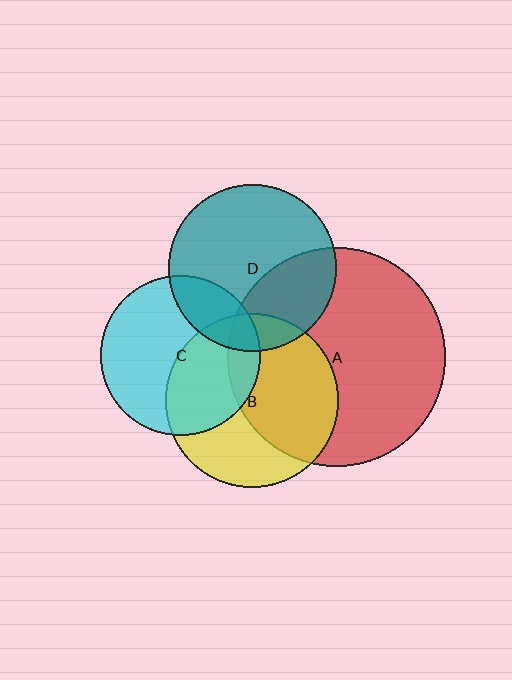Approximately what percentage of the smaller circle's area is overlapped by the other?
Approximately 10%.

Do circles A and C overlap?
Yes.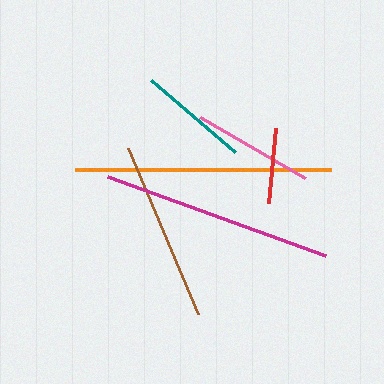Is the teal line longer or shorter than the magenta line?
The magenta line is longer than the teal line.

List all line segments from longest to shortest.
From longest to shortest: orange, magenta, brown, pink, teal, red.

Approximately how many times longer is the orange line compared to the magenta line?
The orange line is approximately 1.1 times the length of the magenta line.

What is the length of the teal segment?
The teal segment is approximately 111 pixels long.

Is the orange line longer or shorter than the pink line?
The orange line is longer than the pink line.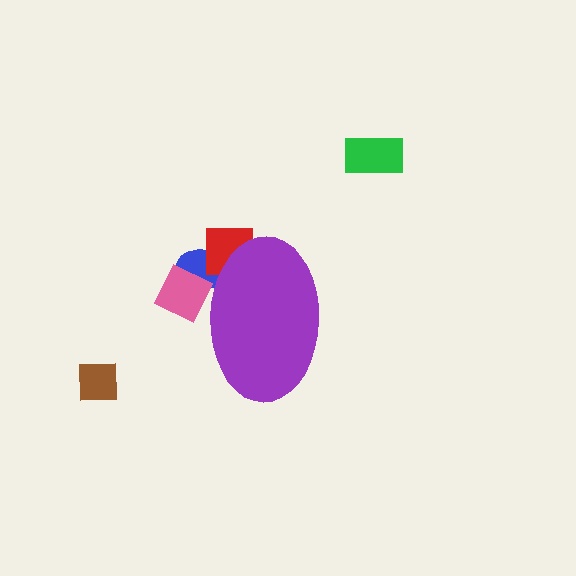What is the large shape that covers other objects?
A purple ellipse.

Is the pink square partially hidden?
Yes, the pink square is partially hidden behind the purple ellipse.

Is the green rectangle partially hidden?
No, the green rectangle is fully visible.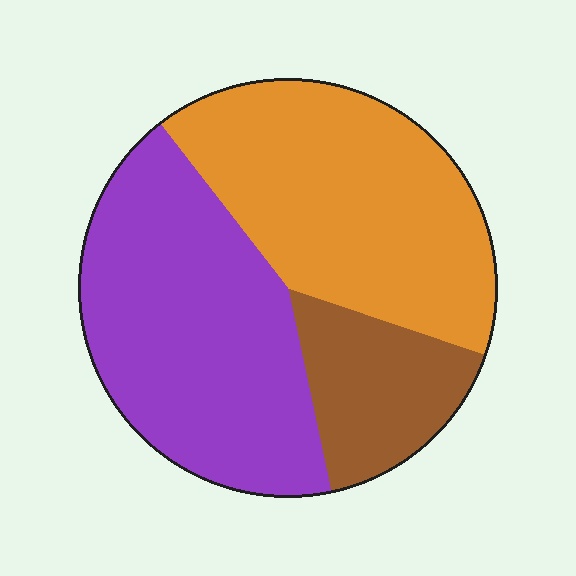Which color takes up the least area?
Brown, at roughly 15%.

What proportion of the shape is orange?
Orange takes up between a quarter and a half of the shape.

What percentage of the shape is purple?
Purple takes up between a third and a half of the shape.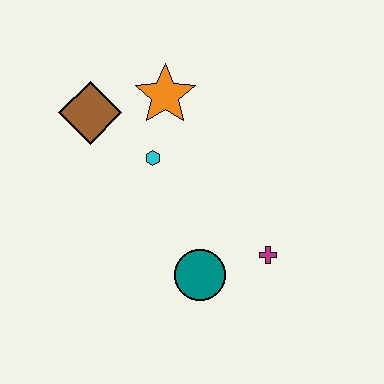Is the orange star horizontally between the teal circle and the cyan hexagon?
Yes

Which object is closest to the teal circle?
The magenta cross is closest to the teal circle.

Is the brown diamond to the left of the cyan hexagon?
Yes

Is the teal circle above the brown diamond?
No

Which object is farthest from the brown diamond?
The magenta cross is farthest from the brown diamond.